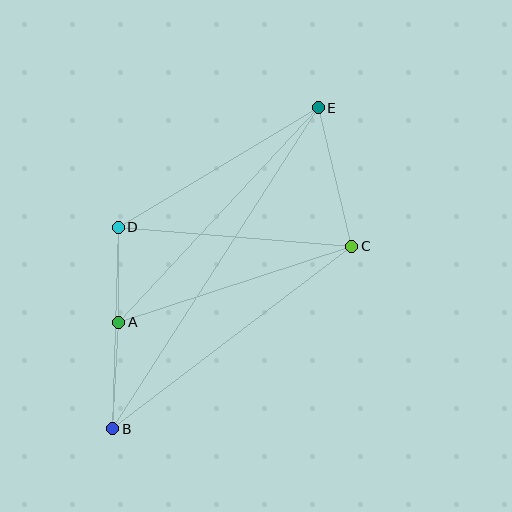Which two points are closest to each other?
Points A and D are closest to each other.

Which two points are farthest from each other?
Points B and E are farthest from each other.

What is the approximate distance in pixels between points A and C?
The distance between A and C is approximately 245 pixels.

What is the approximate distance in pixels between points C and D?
The distance between C and D is approximately 234 pixels.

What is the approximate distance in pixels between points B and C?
The distance between B and C is approximately 300 pixels.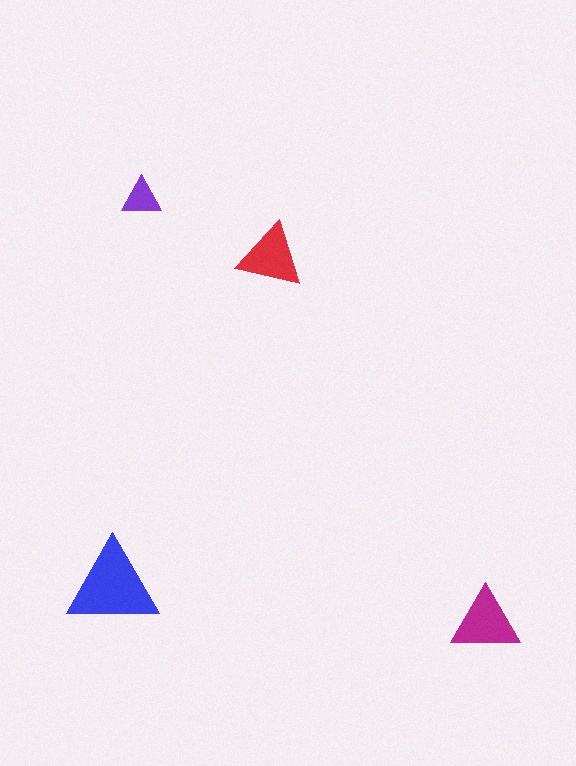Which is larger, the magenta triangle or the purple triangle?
The magenta one.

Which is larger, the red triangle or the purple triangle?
The red one.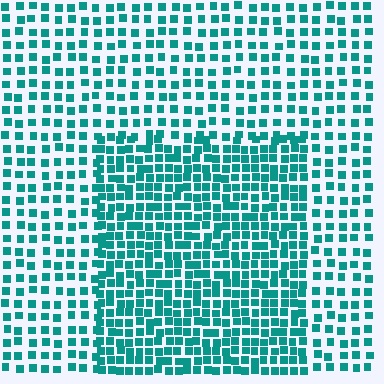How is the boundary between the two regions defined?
The boundary is defined by a change in element density (approximately 1.8x ratio). All elements are the same color, size, and shape.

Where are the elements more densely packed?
The elements are more densely packed inside the rectangle boundary.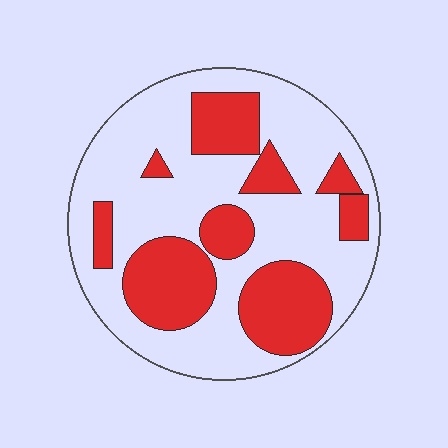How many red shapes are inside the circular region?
9.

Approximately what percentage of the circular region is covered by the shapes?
Approximately 35%.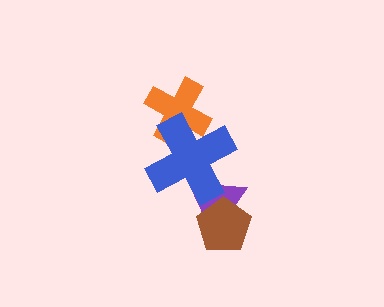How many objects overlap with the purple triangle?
2 objects overlap with the purple triangle.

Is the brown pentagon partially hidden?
No, no other shape covers it.